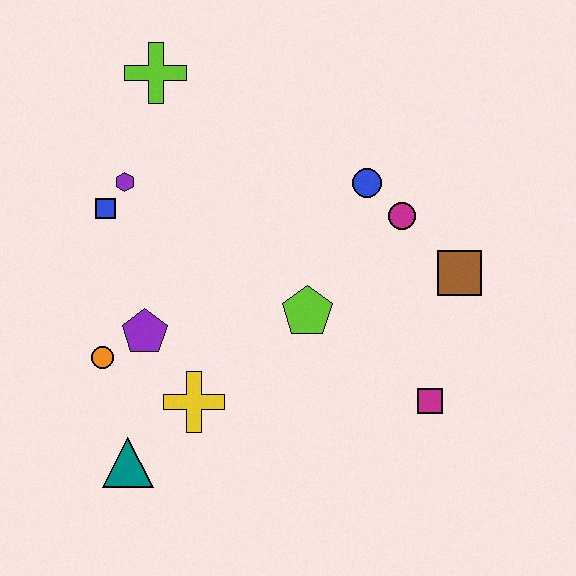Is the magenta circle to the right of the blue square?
Yes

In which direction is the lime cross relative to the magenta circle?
The lime cross is to the left of the magenta circle.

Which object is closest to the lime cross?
The purple hexagon is closest to the lime cross.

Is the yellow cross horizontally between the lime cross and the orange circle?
No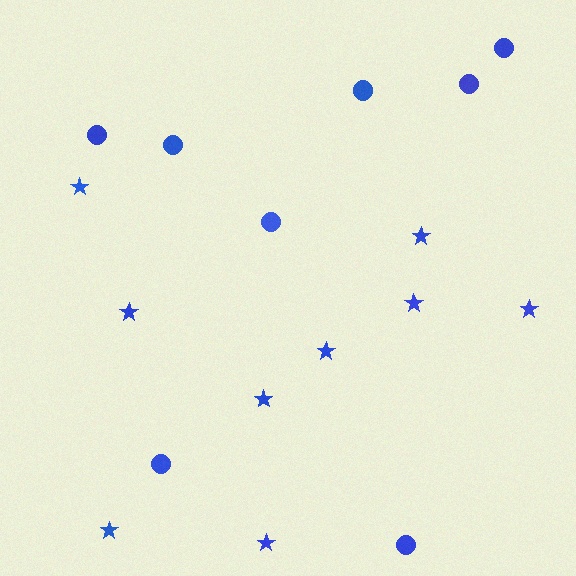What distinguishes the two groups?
There are 2 groups: one group of circles (8) and one group of stars (9).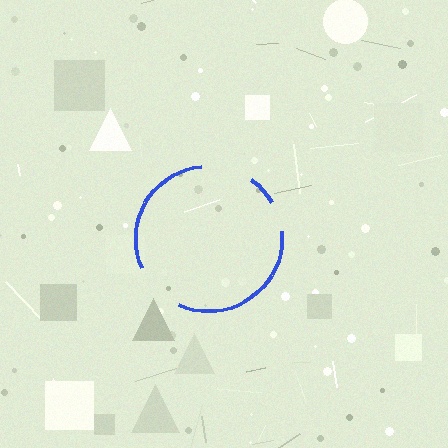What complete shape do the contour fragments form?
The contour fragments form a circle.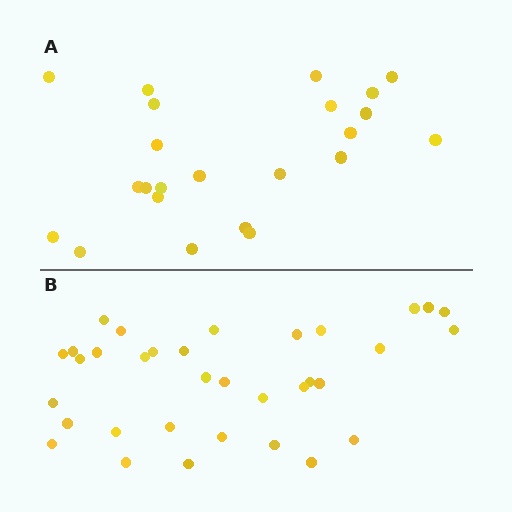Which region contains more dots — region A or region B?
Region B (the bottom region) has more dots.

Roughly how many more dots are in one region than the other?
Region B has roughly 12 or so more dots than region A.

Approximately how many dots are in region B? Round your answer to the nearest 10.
About 30 dots. (The exact count is 34, which rounds to 30.)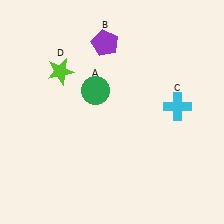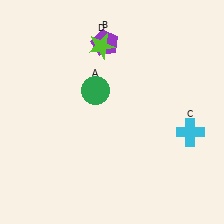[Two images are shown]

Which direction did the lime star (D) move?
The lime star (D) moved right.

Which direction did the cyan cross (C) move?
The cyan cross (C) moved down.